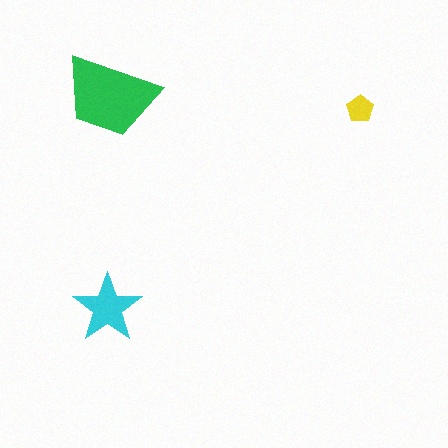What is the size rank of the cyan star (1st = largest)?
2nd.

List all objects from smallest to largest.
The yellow pentagon, the cyan star, the green trapezoid.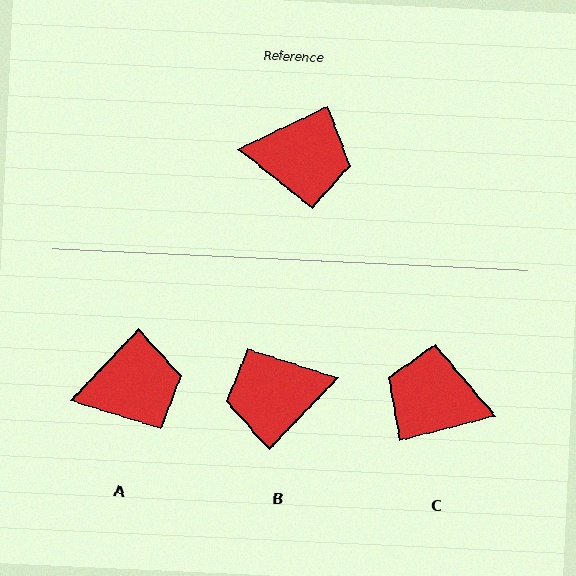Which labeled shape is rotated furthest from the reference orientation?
C, about 169 degrees away.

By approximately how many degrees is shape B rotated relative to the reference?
Approximately 159 degrees clockwise.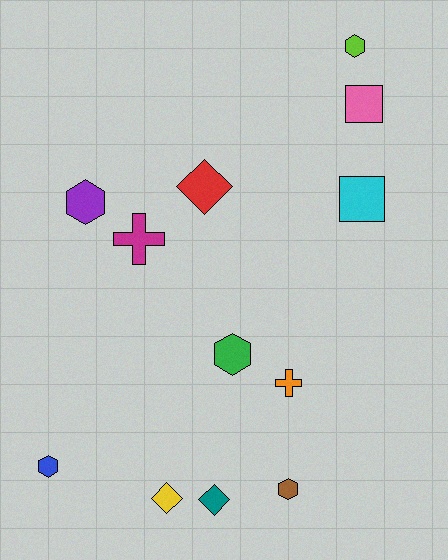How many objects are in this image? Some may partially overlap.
There are 12 objects.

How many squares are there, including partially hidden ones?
There are 2 squares.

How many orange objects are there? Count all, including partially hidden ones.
There is 1 orange object.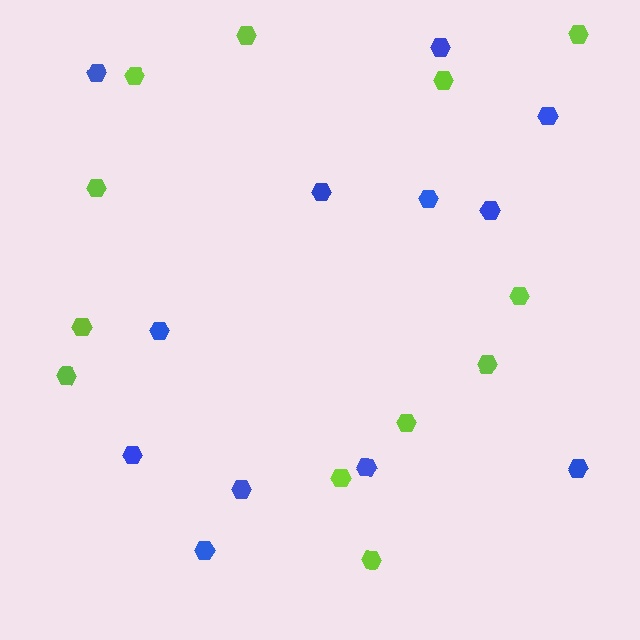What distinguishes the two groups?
There are 2 groups: one group of lime hexagons (12) and one group of blue hexagons (12).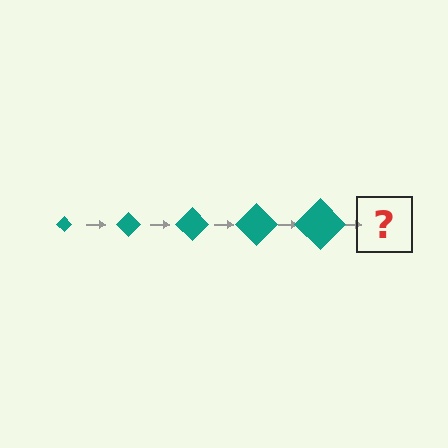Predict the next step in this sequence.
The next step is a teal diamond, larger than the previous one.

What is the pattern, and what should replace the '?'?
The pattern is that the diamond gets progressively larger each step. The '?' should be a teal diamond, larger than the previous one.